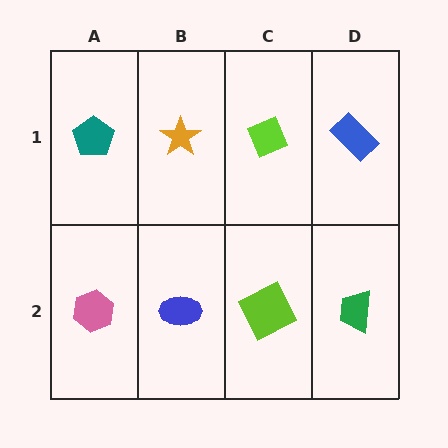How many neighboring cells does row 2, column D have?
2.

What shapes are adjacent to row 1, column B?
A blue ellipse (row 2, column B), a teal pentagon (row 1, column A), a lime diamond (row 1, column C).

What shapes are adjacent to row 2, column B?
An orange star (row 1, column B), a pink hexagon (row 2, column A), a lime square (row 2, column C).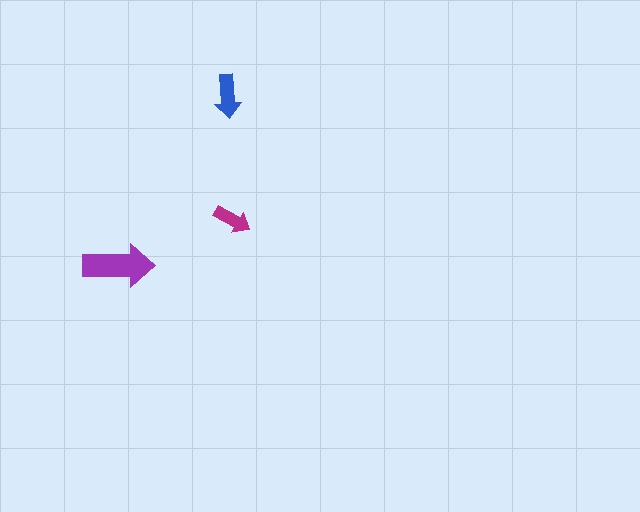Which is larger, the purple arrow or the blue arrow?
The purple one.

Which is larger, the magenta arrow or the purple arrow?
The purple one.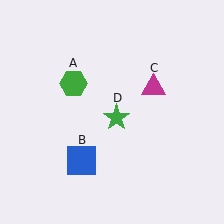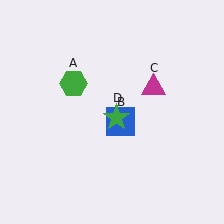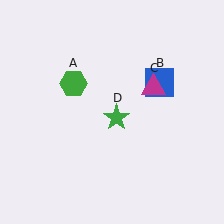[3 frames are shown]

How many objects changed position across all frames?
1 object changed position: blue square (object B).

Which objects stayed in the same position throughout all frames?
Green hexagon (object A) and magenta triangle (object C) and green star (object D) remained stationary.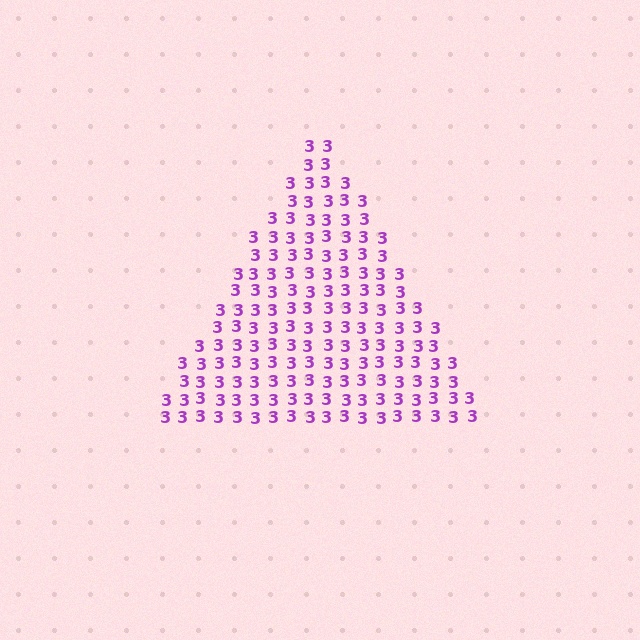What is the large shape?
The large shape is a triangle.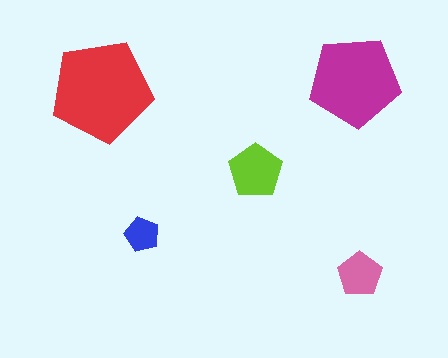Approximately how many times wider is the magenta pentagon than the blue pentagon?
About 2.5 times wider.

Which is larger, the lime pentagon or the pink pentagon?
The lime one.